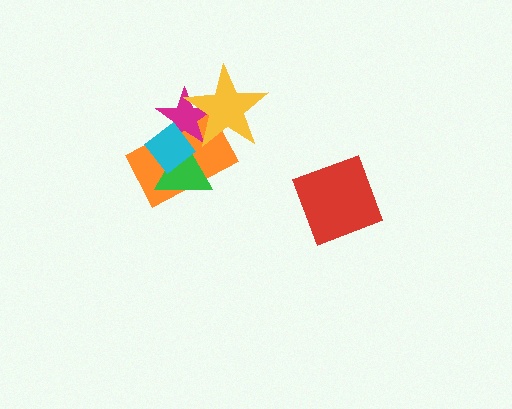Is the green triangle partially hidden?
Yes, it is partially covered by another shape.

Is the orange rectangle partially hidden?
Yes, it is partially covered by another shape.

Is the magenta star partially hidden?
Yes, it is partially covered by another shape.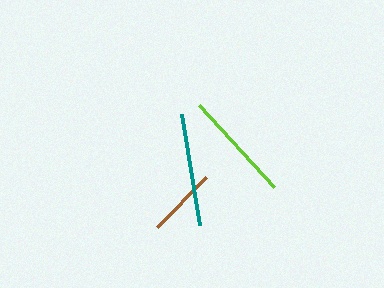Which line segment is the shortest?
The brown line is the shortest at approximately 70 pixels.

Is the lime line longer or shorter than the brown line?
The lime line is longer than the brown line.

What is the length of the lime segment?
The lime segment is approximately 111 pixels long.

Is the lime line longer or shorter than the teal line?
The teal line is longer than the lime line.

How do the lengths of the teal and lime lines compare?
The teal and lime lines are approximately the same length.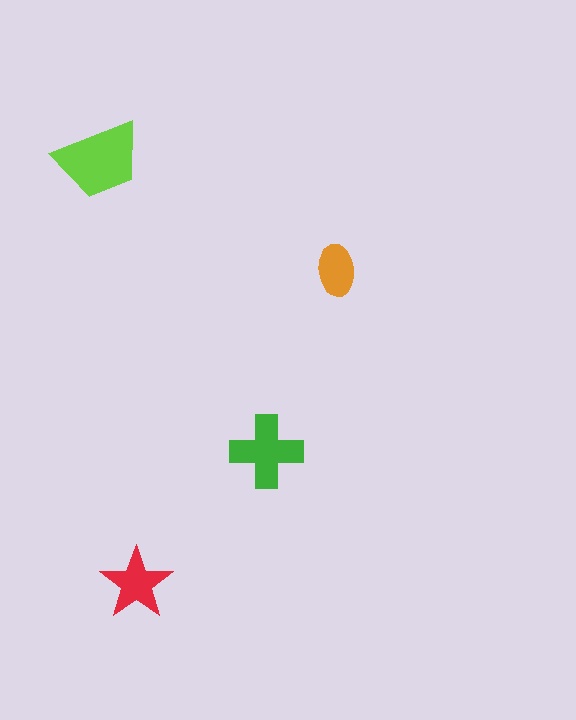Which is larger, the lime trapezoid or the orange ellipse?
The lime trapezoid.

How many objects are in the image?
There are 4 objects in the image.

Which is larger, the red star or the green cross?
The green cross.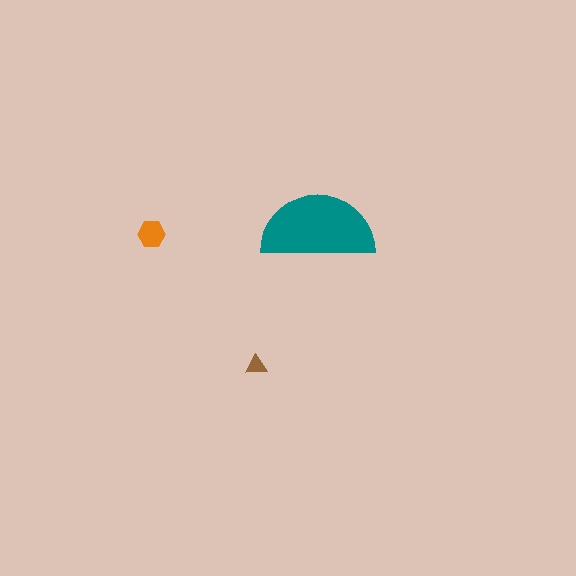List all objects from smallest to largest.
The brown triangle, the orange hexagon, the teal semicircle.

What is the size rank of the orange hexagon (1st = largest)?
2nd.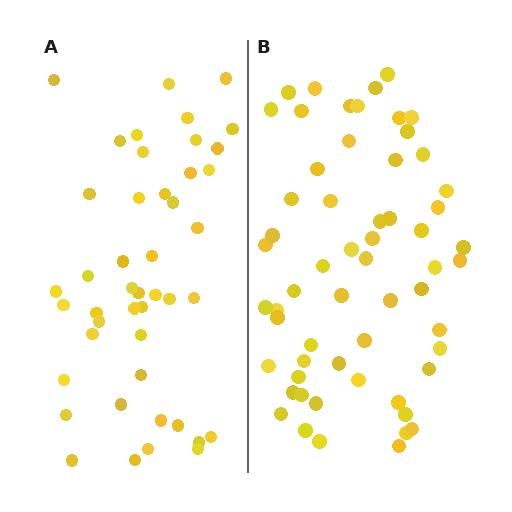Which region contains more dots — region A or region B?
Region B (the right region) has more dots.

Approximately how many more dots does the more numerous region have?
Region B has approximately 15 more dots than region A.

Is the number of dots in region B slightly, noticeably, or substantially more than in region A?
Region B has noticeably more, but not dramatically so. The ratio is roughly 1.3 to 1.